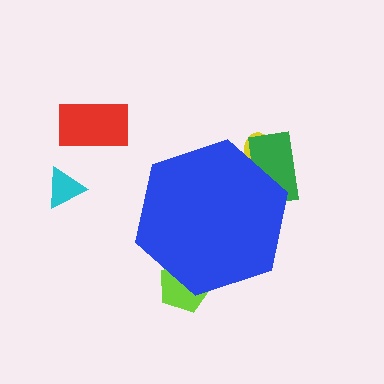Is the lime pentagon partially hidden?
Yes, the lime pentagon is partially hidden behind the blue hexagon.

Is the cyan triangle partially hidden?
No, the cyan triangle is fully visible.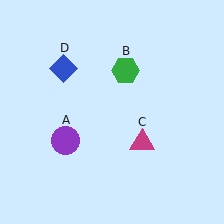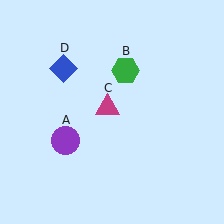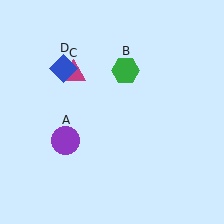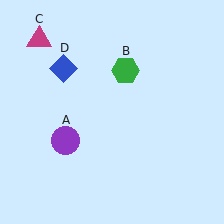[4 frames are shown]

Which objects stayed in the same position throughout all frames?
Purple circle (object A) and green hexagon (object B) and blue diamond (object D) remained stationary.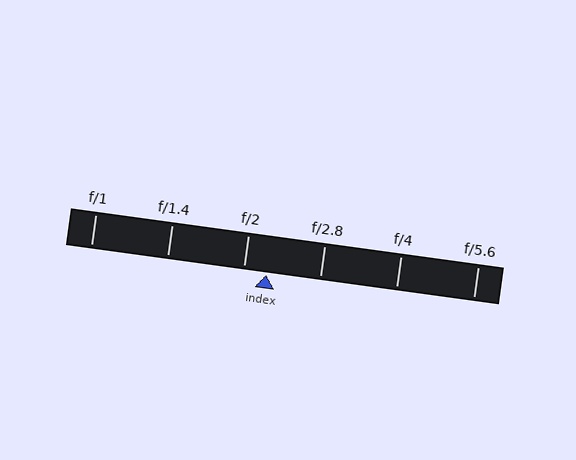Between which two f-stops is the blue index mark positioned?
The index mark is between f/2 and f/2.8.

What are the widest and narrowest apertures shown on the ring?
The widest aperture shown is f/1 and the narrowest is f/5.6.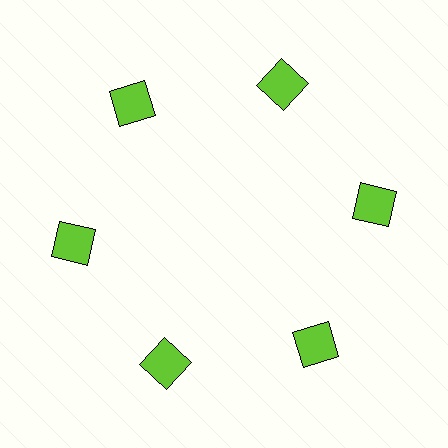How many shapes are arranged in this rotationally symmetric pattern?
There are 6 shapes, arranged in 6 groups of 1.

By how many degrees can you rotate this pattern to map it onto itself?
The pattern maps onto itself every 60 degrees of rotation.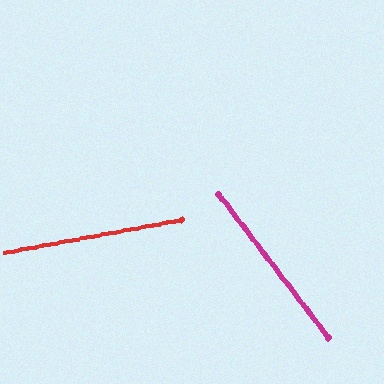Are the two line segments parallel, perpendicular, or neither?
Neither parallel nor perpendicular — they differ by about 63°.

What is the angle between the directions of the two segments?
Approximately 63 degrees.